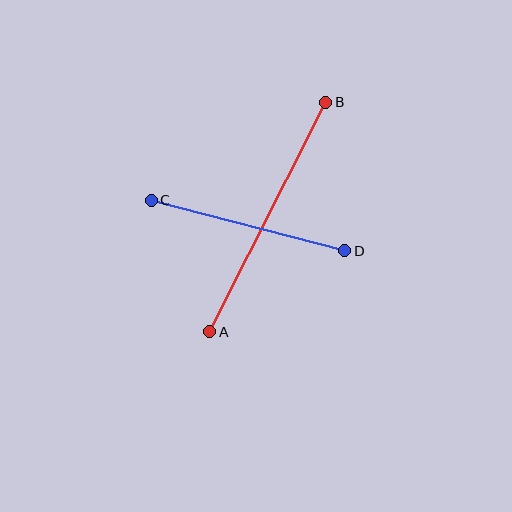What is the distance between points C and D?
The distance is approximately 200 pixels.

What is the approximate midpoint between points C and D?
The midpoint is at approximately (248, 225) pixels.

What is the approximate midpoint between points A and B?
The midpoint is at approximately (268, 217) pixels.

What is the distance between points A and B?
The distance is approximately 257 pixels.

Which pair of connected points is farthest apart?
Points A and B are farthest apart.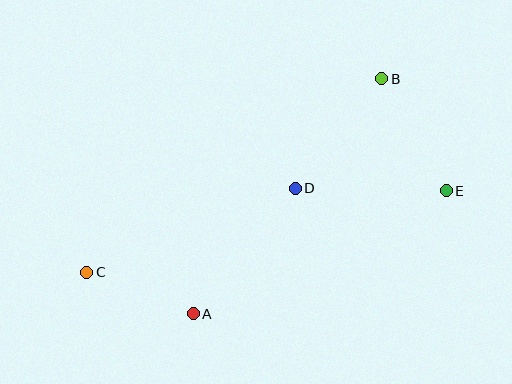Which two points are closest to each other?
Points A and C are closest to each other.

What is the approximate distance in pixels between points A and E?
The distance between A and E is approximately 281 pixels.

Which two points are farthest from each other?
Points C and E are farthest from each other.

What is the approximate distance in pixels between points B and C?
The distance between B and C is approximately 353 pixels.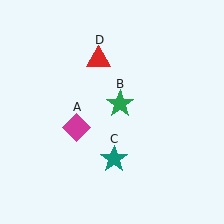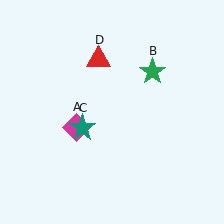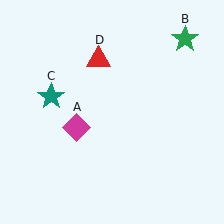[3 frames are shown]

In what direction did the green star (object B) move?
The green star (object B) moved up and to the right.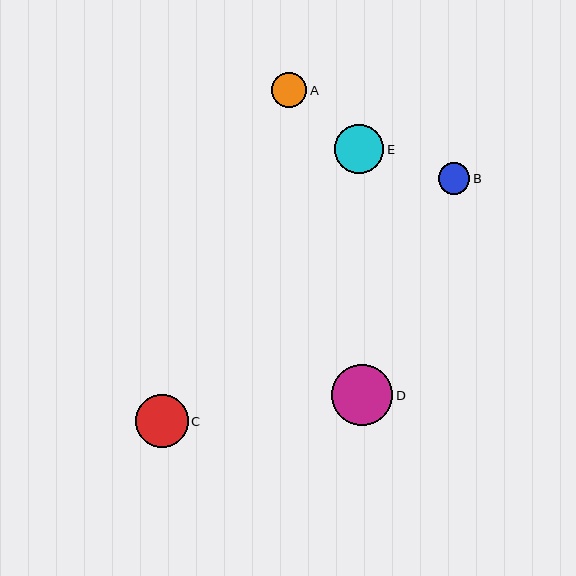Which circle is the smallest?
Circle B is the smallest with a size of approximately 32 pixels.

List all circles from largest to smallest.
From largest to smallest: D, C, E, A, B.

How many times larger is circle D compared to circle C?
Circle D is approximately 1.2 times the size of circle C.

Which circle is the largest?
Circle D is the largest with a size of approximately 61 pixels.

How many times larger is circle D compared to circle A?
Circle D is approximately 1.7 times the size of circle A.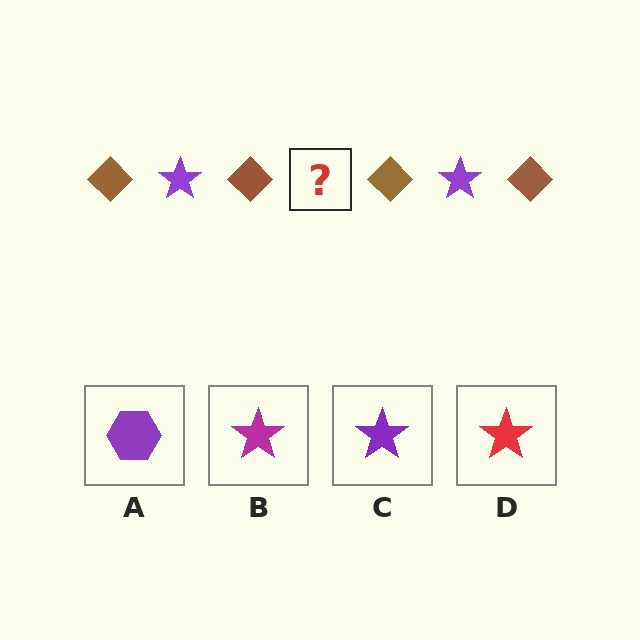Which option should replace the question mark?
Option C.